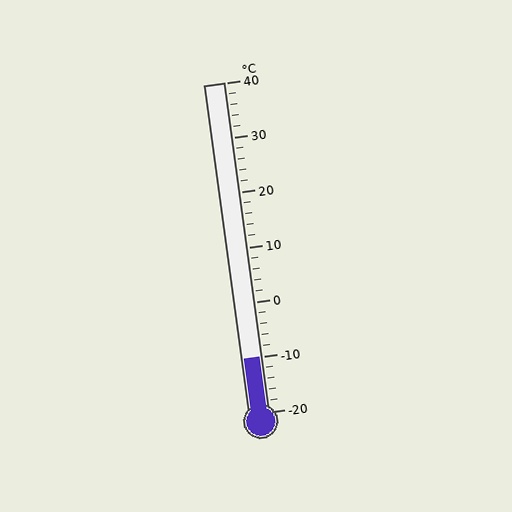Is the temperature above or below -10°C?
The temperature is at -10°C.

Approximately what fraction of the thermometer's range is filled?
The thermometer is filled to approximately 15% of its range.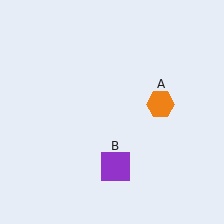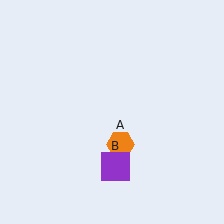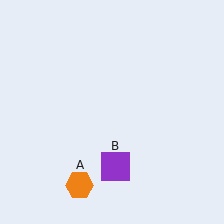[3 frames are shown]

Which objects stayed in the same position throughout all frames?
Purple square (object B) remained stationary.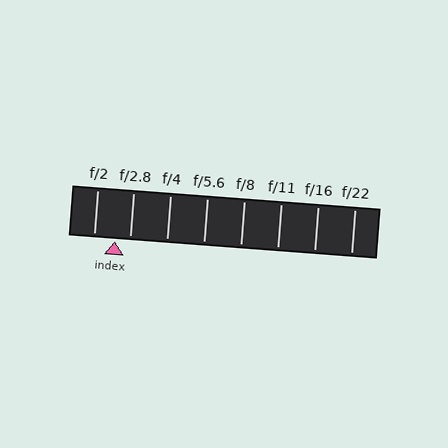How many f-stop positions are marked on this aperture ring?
There are 8 f-stop positions marked.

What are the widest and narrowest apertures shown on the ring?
The widest aperture shown is f/2 and the narrowest is f/22.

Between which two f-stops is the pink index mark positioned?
The index mark is between f/2 and f/2.8.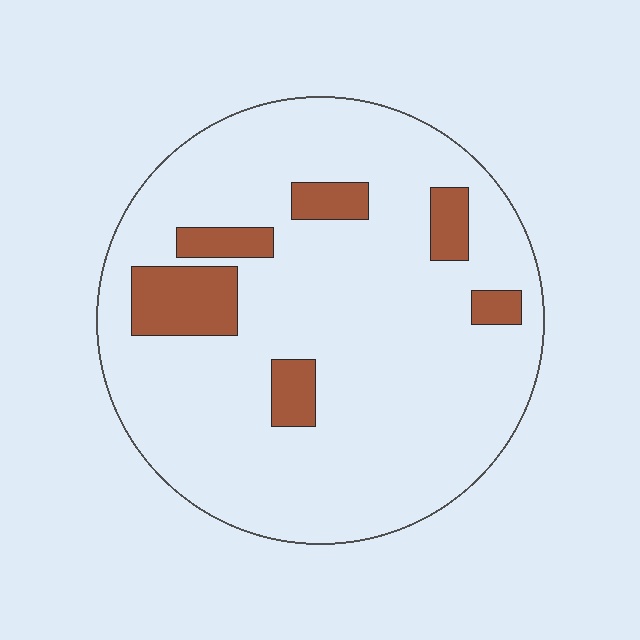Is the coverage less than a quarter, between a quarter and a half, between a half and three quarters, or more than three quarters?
Less than a quarter.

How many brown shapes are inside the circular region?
6.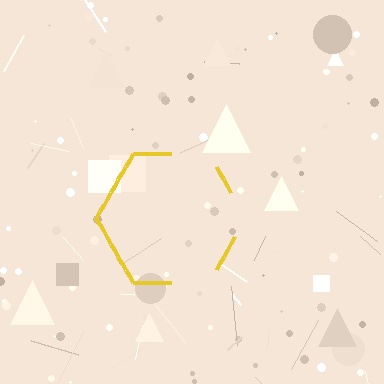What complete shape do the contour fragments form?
The contour fragments form a hexagon.